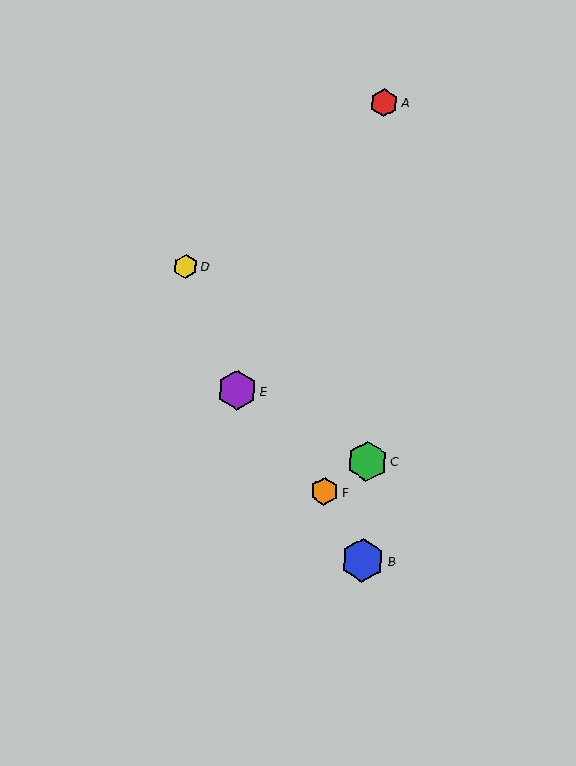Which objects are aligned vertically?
Objects A, B, C are aligned vertically.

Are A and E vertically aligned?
No, A is at x≈384 and E is at x≈237.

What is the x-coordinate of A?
Object A is at x≈384.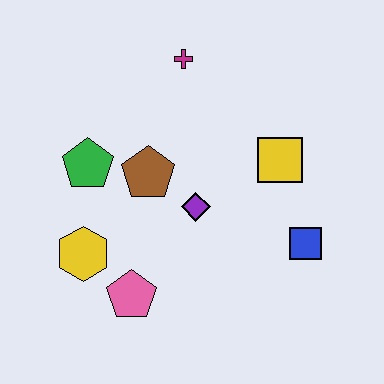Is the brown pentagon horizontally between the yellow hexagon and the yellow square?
Yes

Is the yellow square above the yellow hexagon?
Yes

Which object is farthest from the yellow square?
The yellow hexagon is farthest from the yellow square.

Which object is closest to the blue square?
The yellow square is closest to the blue square.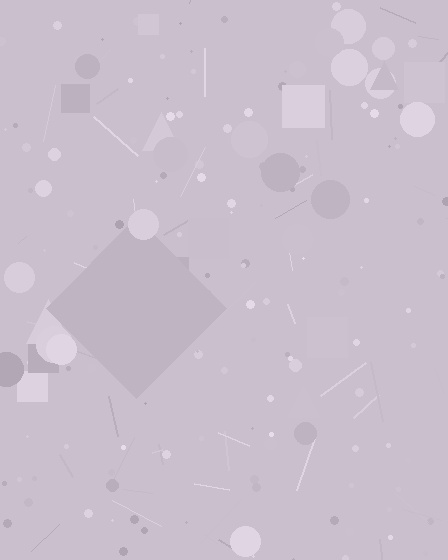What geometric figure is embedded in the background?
A diamond is embedded in the background.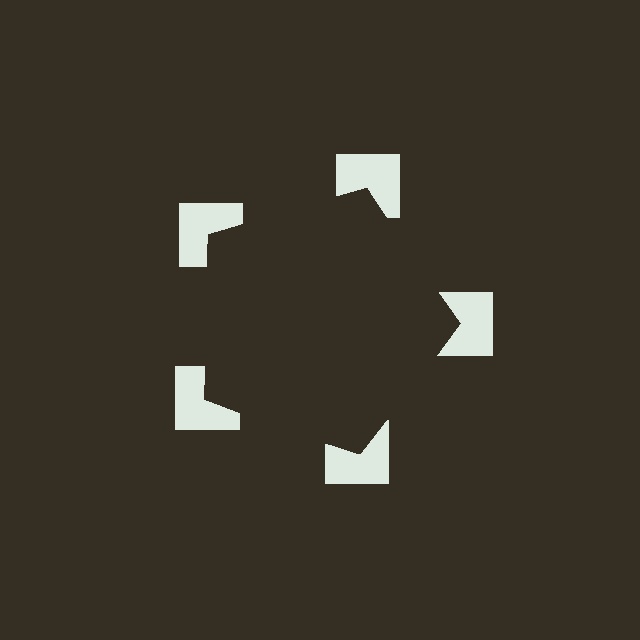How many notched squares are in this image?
There are 5 — one at each vertex of the illusory pentagon.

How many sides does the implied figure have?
5 sides.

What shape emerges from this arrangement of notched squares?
An illusory pentagon — its edges are inferred from the aligned wedge cuts in the notched squares, not physically drawn.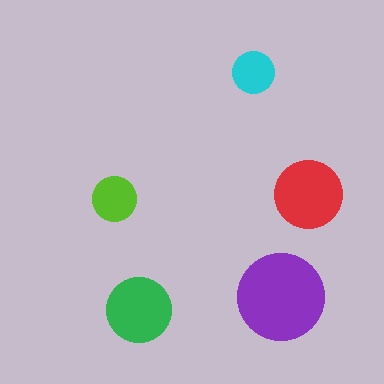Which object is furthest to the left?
The lime circle is leftmost.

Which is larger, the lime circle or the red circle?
The red one.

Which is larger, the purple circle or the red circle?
The purple one.